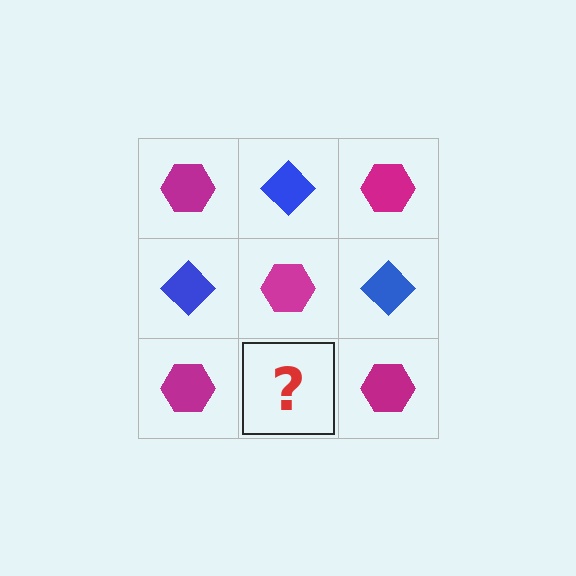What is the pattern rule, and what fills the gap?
The rule is that it alternates magenta hexagon and blue diamond in a checkerboard pattern. The gap should be filled with a blue diamond.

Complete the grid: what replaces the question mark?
The question mark should be replaced with a blue diamond.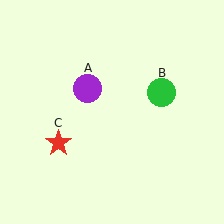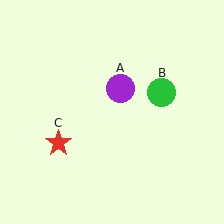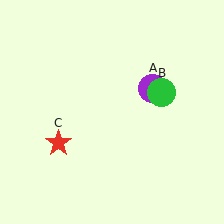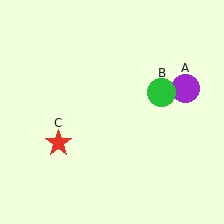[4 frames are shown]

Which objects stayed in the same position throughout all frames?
Green circle (object B) and red star (object C) remained stationary.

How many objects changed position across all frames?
1 object changed position: purple circle (object A).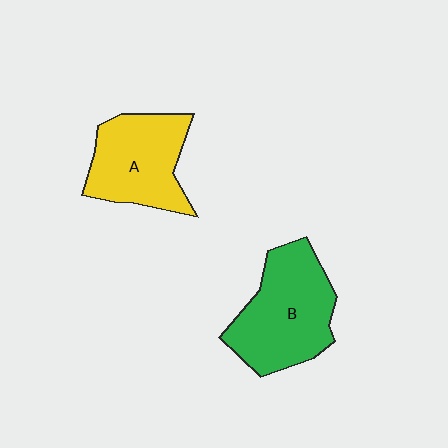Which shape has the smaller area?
Shape A (yellow).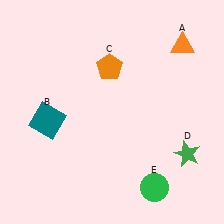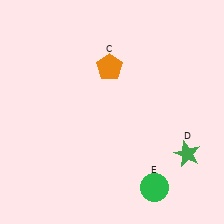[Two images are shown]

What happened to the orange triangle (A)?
The orange triangle (A) was removed in Image 2. It was in the top-right area of Image 1.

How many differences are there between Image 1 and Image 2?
There are 2 differences between the two images.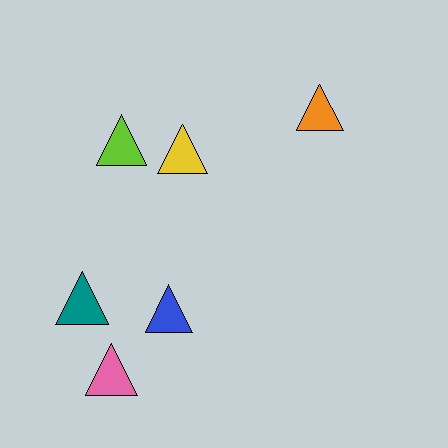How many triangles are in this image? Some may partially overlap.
There are 6 triangles.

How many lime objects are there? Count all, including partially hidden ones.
There is 1 lime object.